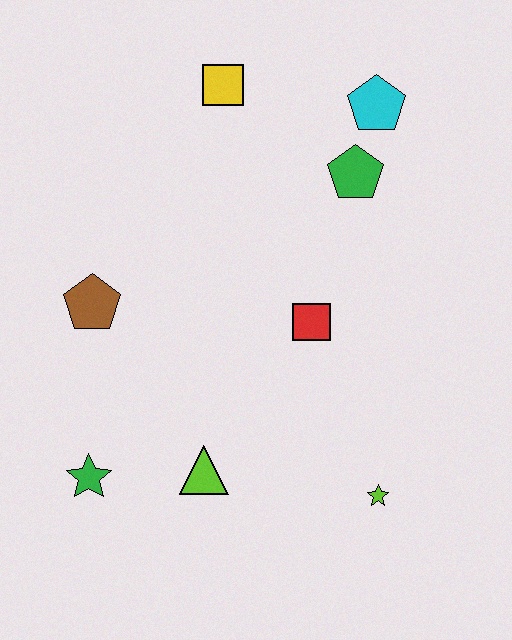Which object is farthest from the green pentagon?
The green star is farthest from the green pentagon.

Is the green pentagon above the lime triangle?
Yes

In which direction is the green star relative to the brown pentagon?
The green star is below the brown pentagon.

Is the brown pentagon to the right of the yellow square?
No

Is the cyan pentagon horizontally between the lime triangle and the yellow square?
No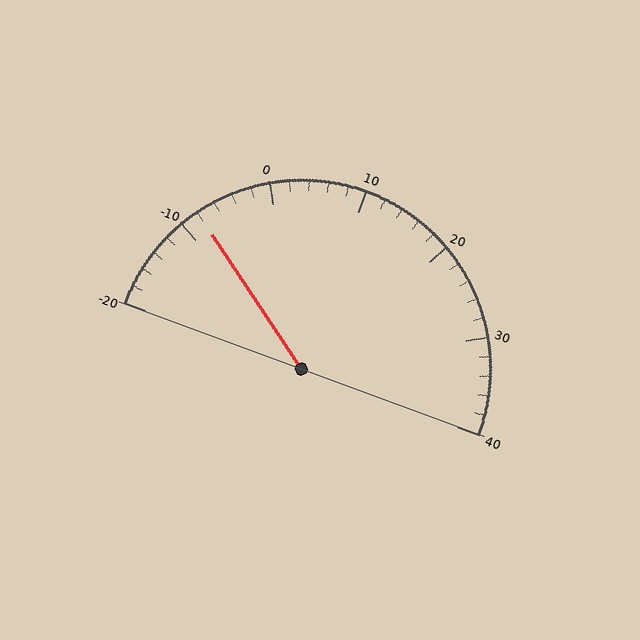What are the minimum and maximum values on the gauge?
The gauge ranges from -20 to 40.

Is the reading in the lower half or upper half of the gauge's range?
The reading is in the lower half of the range (-20 to 40).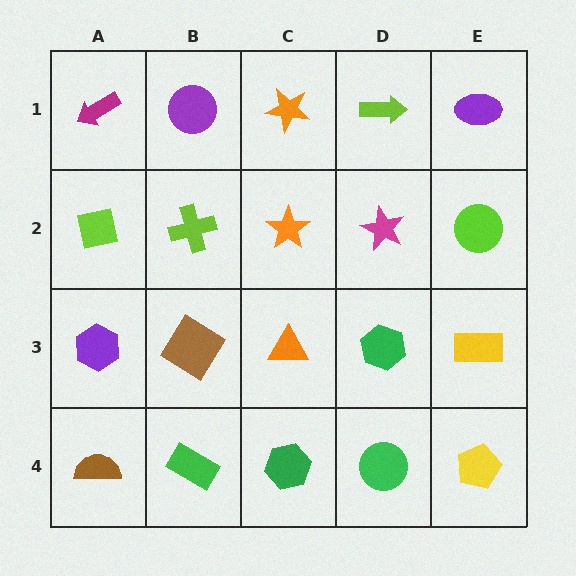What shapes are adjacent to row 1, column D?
A magenta star (row 2, column D), an orange star (row 1, column C), a purple ellipse (row 1, column E).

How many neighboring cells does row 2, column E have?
3.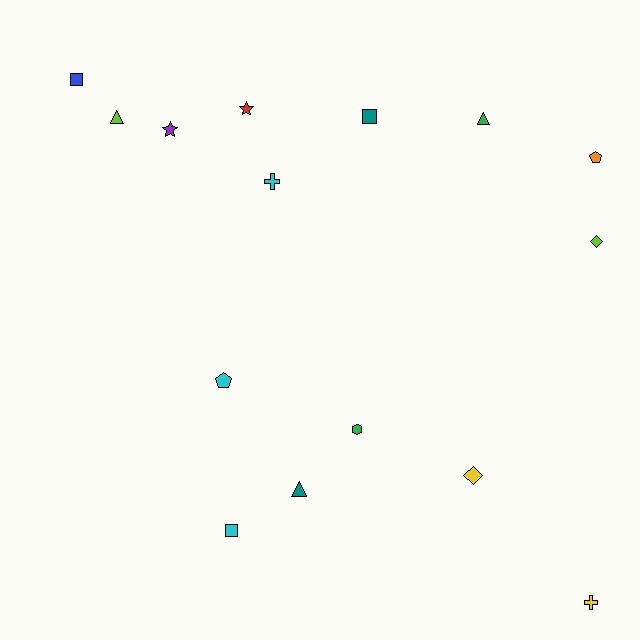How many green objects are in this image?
There are 2 green objects.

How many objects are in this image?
There are 15 objects.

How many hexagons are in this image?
There is 1 hexagon.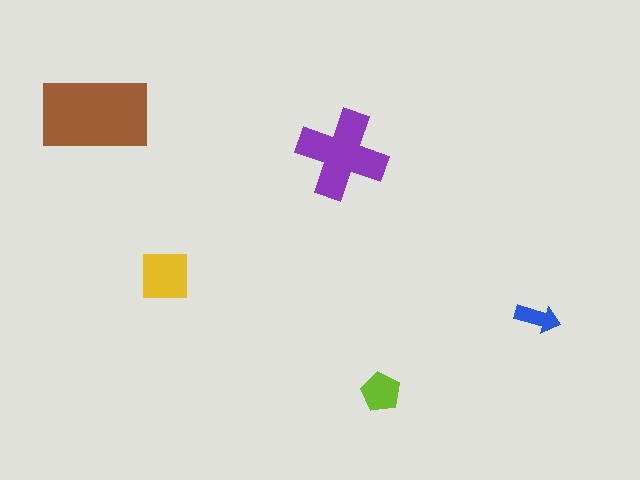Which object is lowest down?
The lime pentagon is bottommost.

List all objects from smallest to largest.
The blue arrow, the lime pentagon, the yellow square, the purple cross, the brown rectangle.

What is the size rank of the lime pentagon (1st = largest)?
4th.